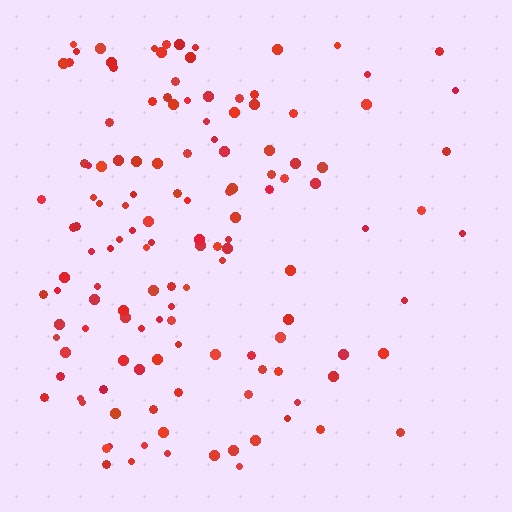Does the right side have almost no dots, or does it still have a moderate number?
Still a moderate number, just noticeably fewer than the left.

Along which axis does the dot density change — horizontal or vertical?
Horizontal.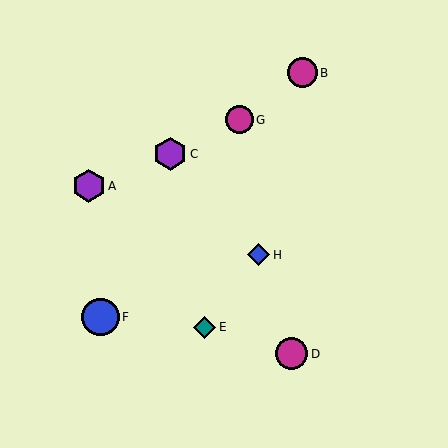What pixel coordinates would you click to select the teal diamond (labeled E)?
Click at (205, 327) to select the teal diamond E.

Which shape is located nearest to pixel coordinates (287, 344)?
The magenta circle (labeled D) at (292, 354) is nearest to that location.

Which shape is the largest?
The blue circle (labeled F) is the largest.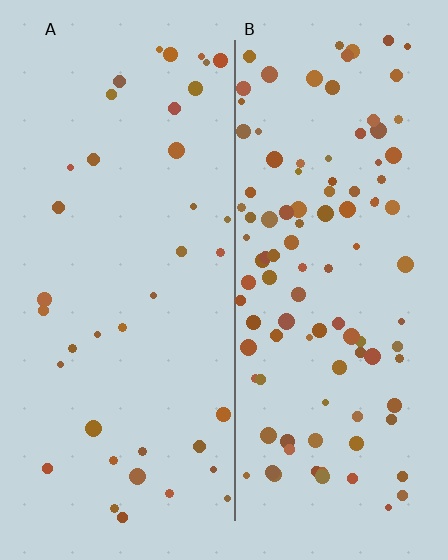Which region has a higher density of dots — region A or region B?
B (the right).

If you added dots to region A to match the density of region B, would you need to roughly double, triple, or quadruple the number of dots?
Approximately triple.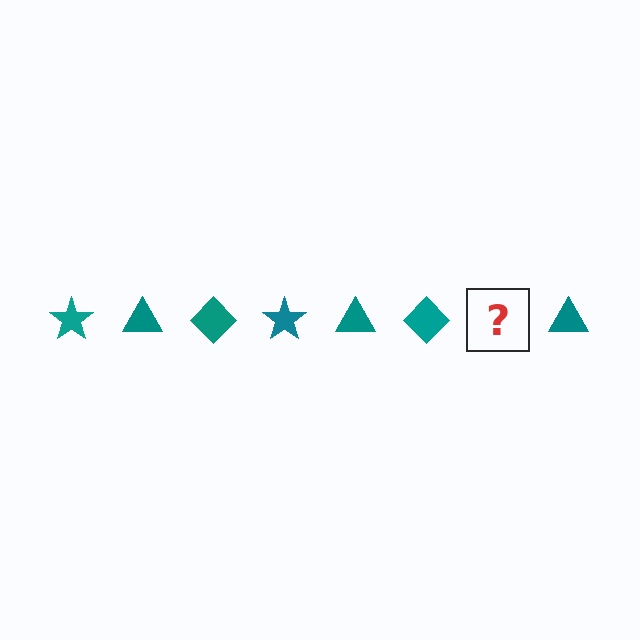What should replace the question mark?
The question mark should be replaced with a teal star.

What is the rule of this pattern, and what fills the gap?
The rule is that the pattern cycles through star, triangle, diamond shapes in teal. The gap should be filled with a teal star.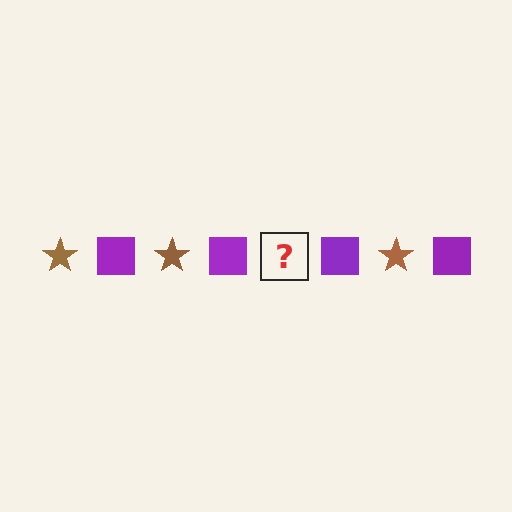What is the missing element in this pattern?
The missing element is a brown star.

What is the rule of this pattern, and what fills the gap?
The rule is that the pattern alternates between brown star and purple square. The gap should be filled with a brown star.